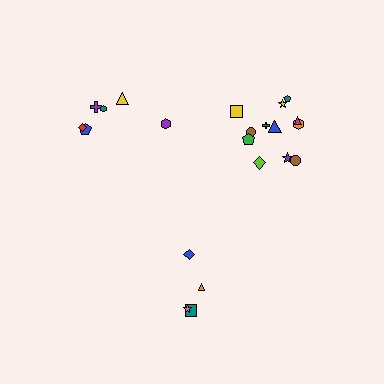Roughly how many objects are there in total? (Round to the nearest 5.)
Roughly 20 objects in total.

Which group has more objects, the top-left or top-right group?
The top-right group.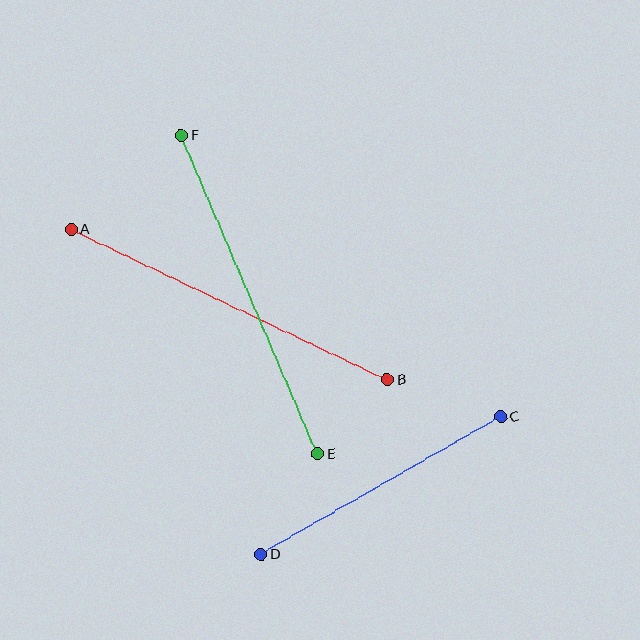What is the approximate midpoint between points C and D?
The midpoint is at approximately (381, 486) pixels.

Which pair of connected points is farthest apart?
Points A and B are farthest apart.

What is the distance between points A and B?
The distance is approximately 350 pixels.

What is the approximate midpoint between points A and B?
The midpoint is at approximately (229, 305) pixels.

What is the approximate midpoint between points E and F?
The midpoint is at approximately (250, 295) pixels.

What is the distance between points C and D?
The distance is approximately 277 pixels.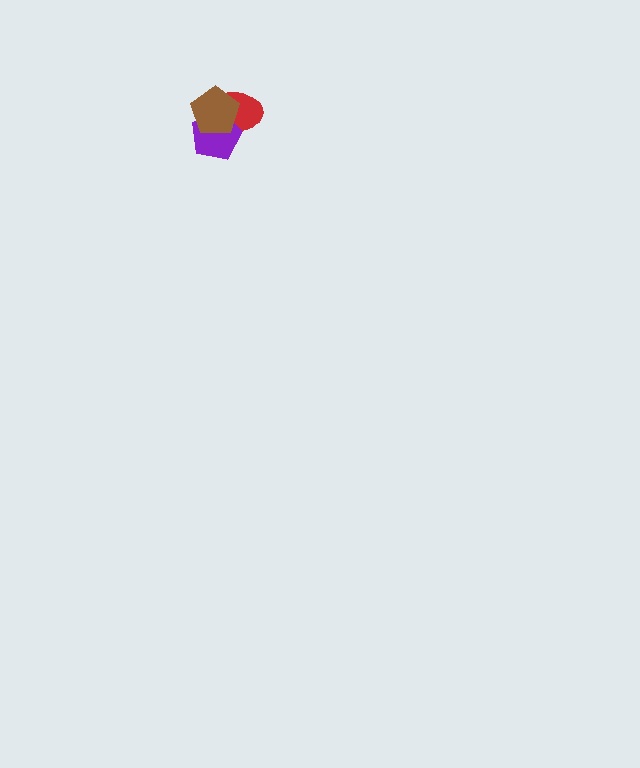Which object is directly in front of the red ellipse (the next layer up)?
The purple pentagon is directly in front of the red ellipse.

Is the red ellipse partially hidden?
Yes, it is partially covered by another shape.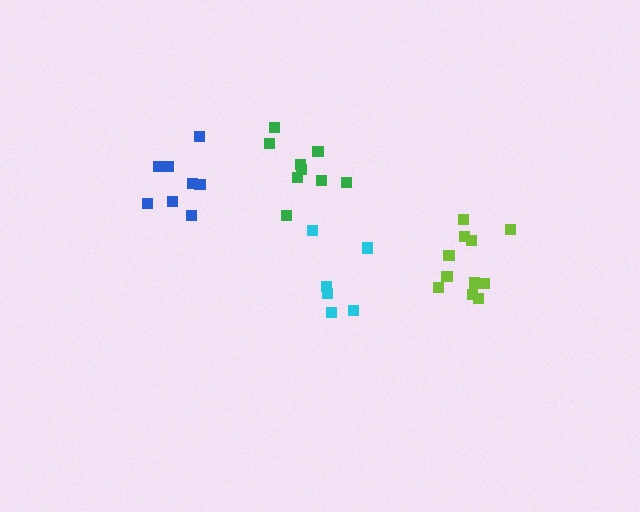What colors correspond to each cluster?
The clusters are colored: green, cyan, lime, blue.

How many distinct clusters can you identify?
There are 4 distinct clusters.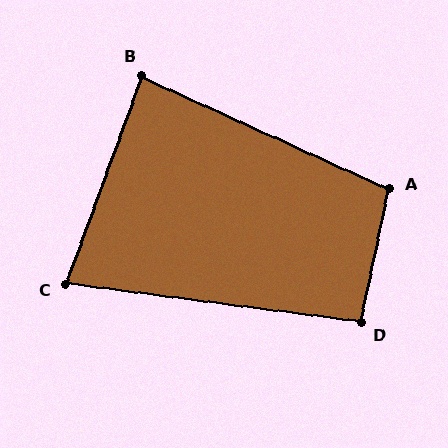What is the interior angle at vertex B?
Approximately 86 degrees (approximately right).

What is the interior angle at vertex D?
Approximately 94 degrees (approximately right).